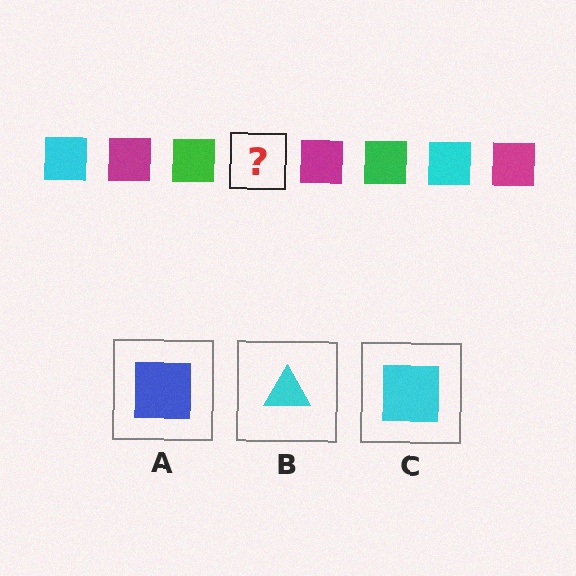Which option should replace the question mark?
Option C.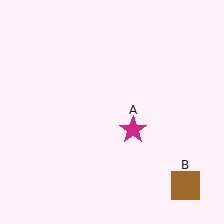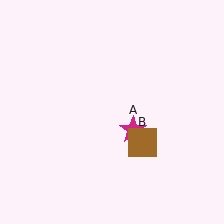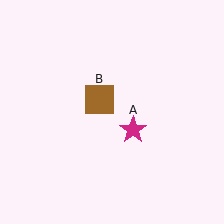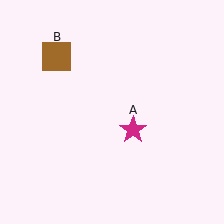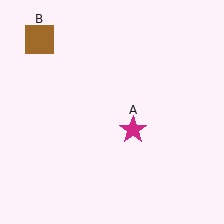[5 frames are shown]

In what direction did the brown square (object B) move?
The brown square (object B) moved up and to the left.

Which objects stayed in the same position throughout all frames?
Magenta star (object A) remained stationary.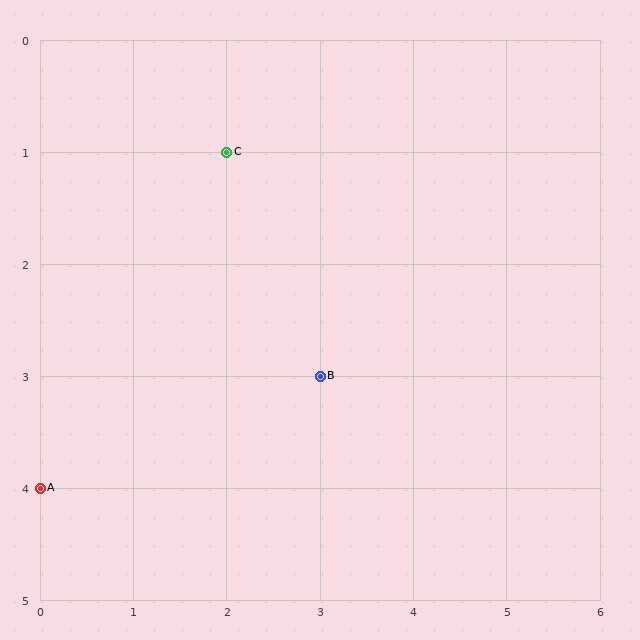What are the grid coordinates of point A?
Point A is at grid coordinates (0, 4).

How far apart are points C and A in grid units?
Points C and A are 2 columns and 3 rows apart (about 3.6 grid units diagonally).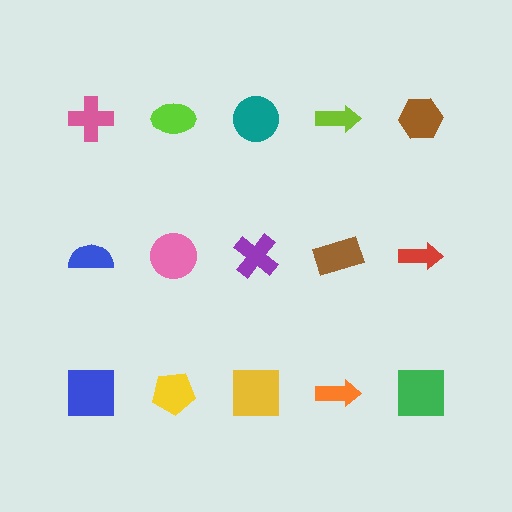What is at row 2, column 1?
A blue semicircle.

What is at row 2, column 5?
A red arrow.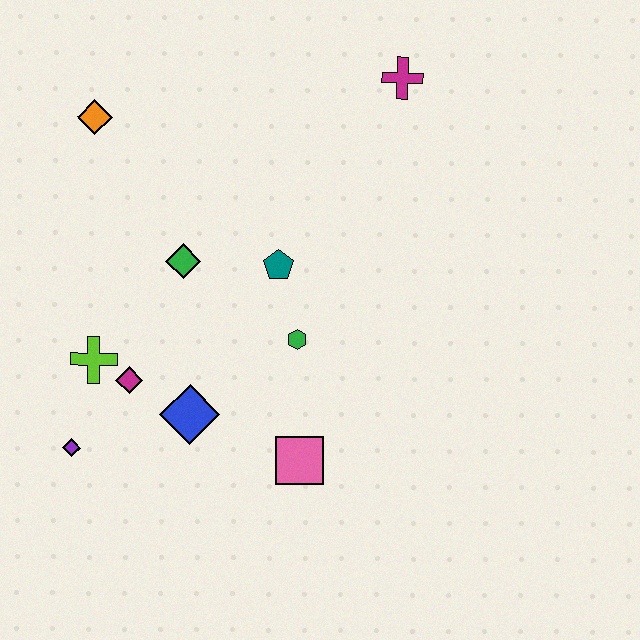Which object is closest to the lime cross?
The magenta diamond is closest to the lime cross.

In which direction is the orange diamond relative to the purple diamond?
The orange diamond is above the purple diamond.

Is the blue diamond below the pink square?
No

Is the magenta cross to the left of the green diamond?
No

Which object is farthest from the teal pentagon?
The purple diamond is farthest from the teal pentagon.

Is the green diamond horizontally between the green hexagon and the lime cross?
Yes